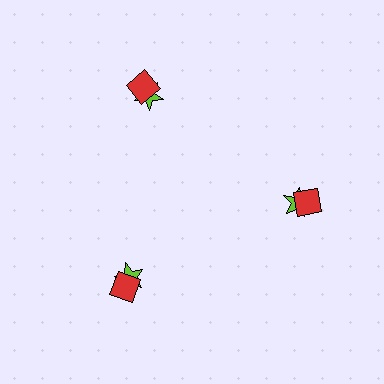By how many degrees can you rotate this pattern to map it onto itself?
The pattern maps onto itself every 120 degrees of rotation.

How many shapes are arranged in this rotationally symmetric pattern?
There are 6 shapes, arranged in 3 groups of 2.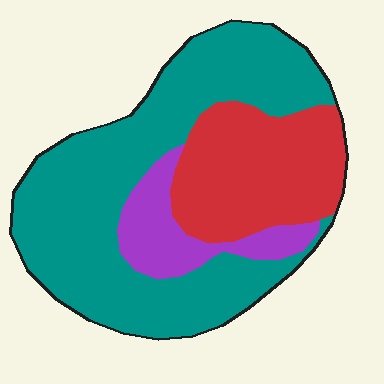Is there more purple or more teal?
Teal.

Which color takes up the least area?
Purple, at roughly 15%.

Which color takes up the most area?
Teal, at roughly 60%.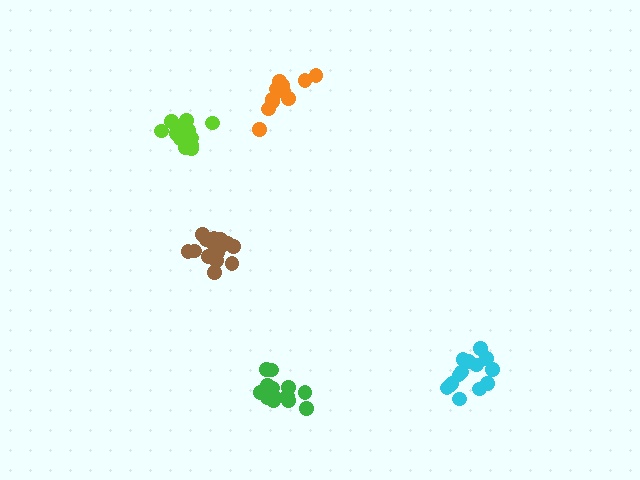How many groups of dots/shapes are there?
There are 5 groups.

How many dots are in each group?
Group 1: 14 dots, Group 2: 16 dots, Group 3: 14 dots, Group 4: 11 dots, Group 5: 13 dots (68 total).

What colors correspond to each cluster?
The clusters are colored: cyan, brown, lime, orange, green.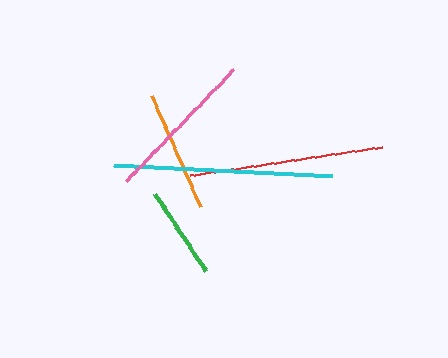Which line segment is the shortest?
The green line is the shortest at approximately 92 pixels.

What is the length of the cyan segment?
The cyan segment is approximately 219 pixels long.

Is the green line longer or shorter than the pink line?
The pink line is longer than the green line.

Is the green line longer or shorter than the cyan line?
The cyan line is longer than the green line.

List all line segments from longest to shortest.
From longest to shortest: cyan, red, pink, orange, green.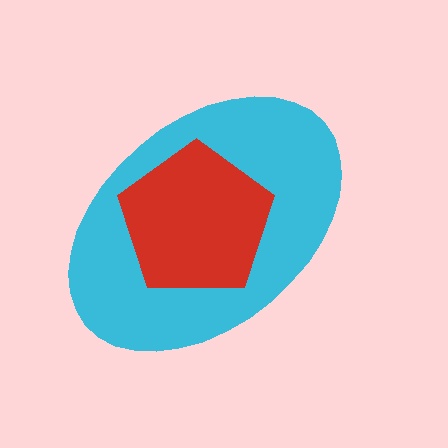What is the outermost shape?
The cyan ellipse.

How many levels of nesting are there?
2.